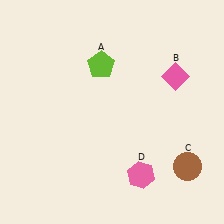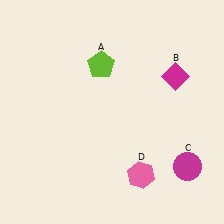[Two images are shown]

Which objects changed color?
B changed from pink to magenta. C changed from brown to magenta.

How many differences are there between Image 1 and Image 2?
There are 2 differences between the two images.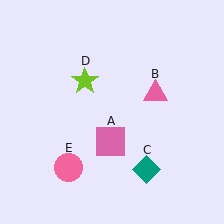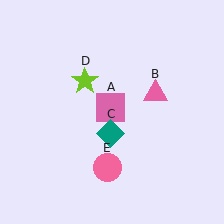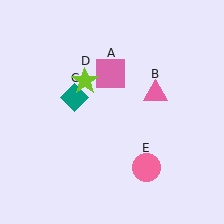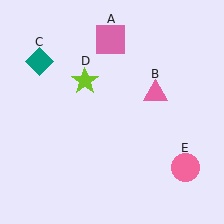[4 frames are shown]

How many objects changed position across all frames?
3 objects changed position: pink square (object A), teal diamond (object C), pink circle (object E).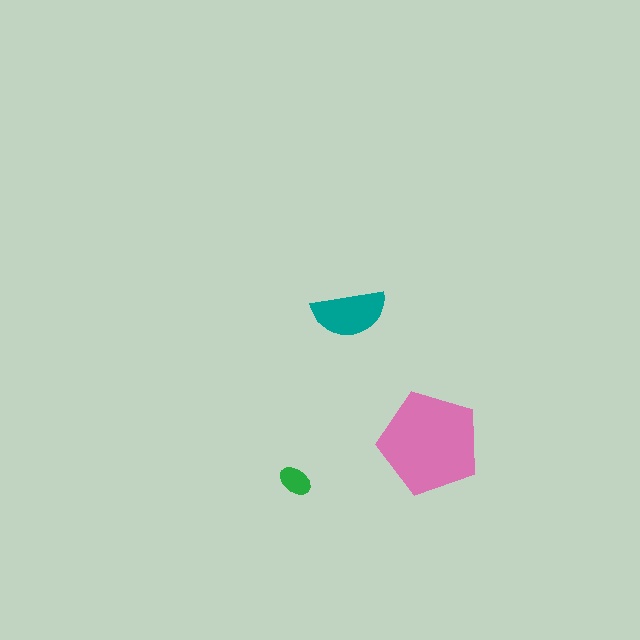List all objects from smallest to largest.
The green ellipse, the teal semicircle, the pink pentagon.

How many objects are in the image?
There are 3 objects in the image.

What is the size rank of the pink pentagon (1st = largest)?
1st.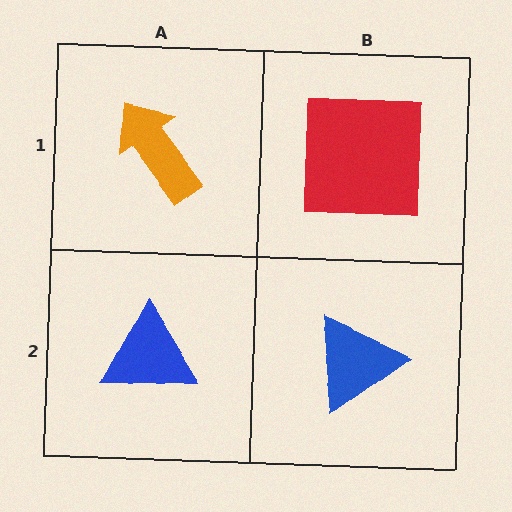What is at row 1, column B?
A red square.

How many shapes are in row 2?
2 shapes.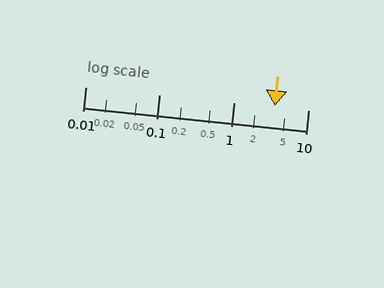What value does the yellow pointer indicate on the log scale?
The pointer indicates approximately 3.6.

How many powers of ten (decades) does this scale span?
The scale spans 3 decades, from 0.01 to 10.